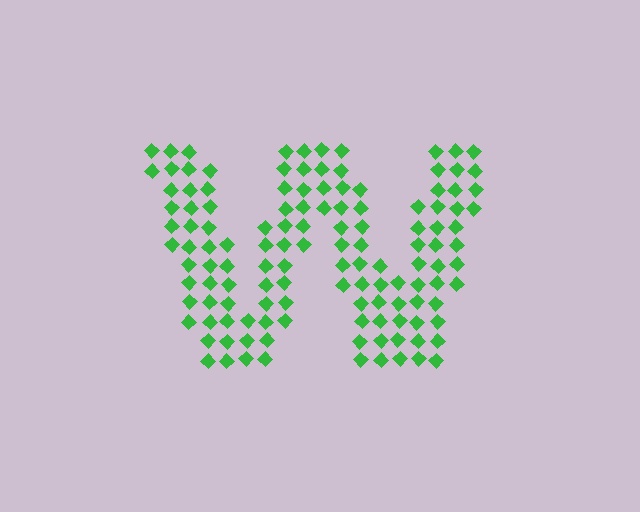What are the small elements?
The small elements are diamonds.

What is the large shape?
The large shape is the letter W.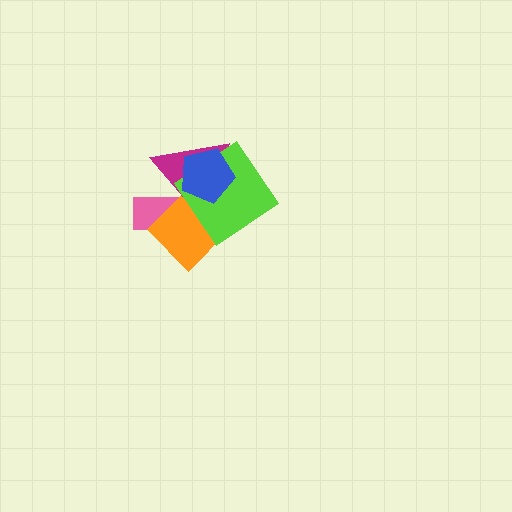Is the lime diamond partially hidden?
Yes, it is partially covered by another shape.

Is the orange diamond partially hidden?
Yes, it is partially covered by another shape.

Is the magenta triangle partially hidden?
Yes, it is partially covered by another shape.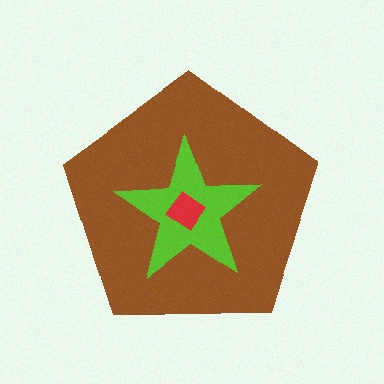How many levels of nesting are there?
3.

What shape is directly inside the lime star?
The red diamond.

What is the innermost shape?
The red diamond.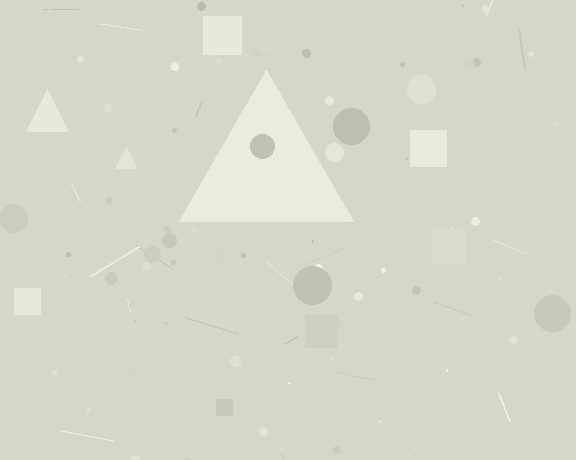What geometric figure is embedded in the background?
A triangle is embedded in the background.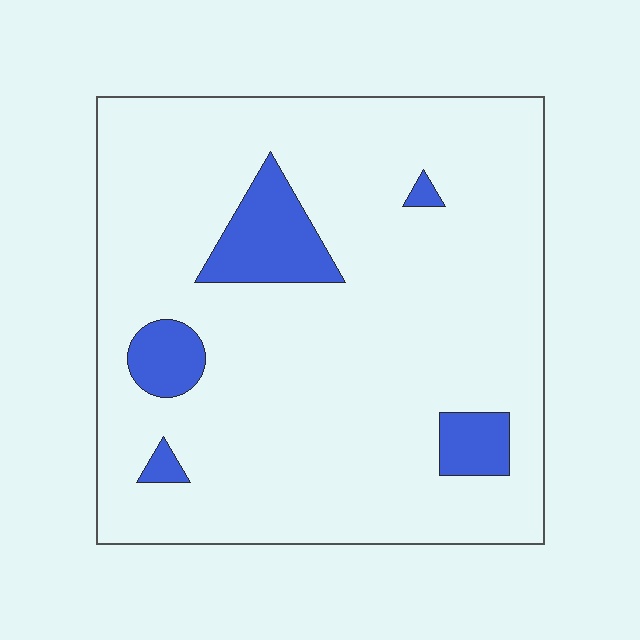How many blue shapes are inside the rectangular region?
5.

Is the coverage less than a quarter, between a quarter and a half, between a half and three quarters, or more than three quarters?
Less than a quarter.